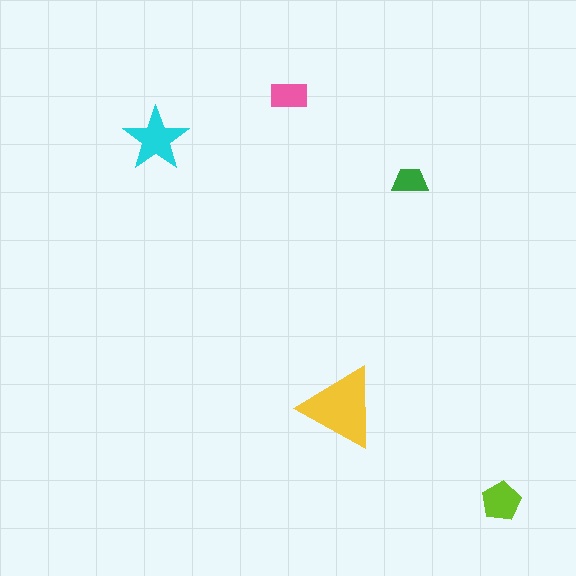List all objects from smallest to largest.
The green trapezoid, the pink rectangle, the lime pentagon, the cyan star, the yellow triangle.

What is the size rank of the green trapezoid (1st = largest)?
5th.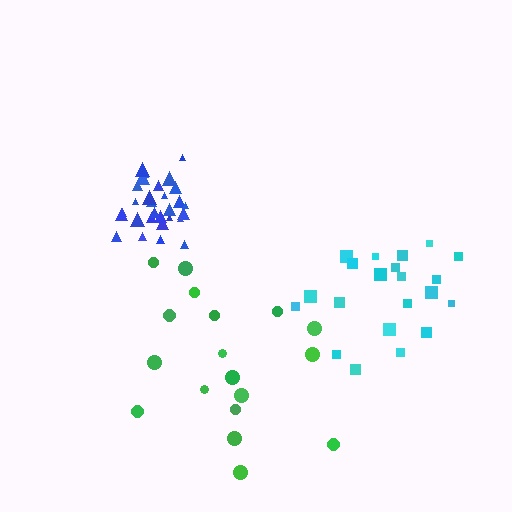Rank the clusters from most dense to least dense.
blue, cyan, green.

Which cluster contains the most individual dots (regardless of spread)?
Blue (31).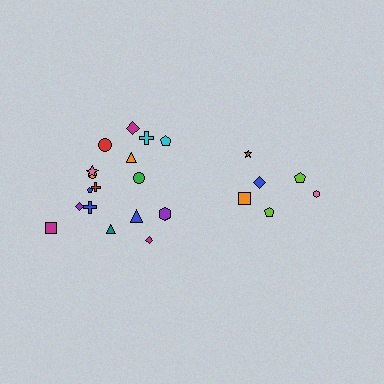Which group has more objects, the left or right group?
The left group.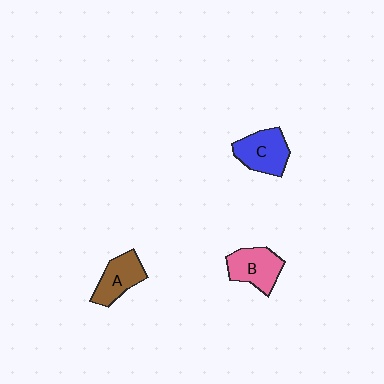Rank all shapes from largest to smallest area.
From largest to smallest: C (blue), B (pink), A (brown).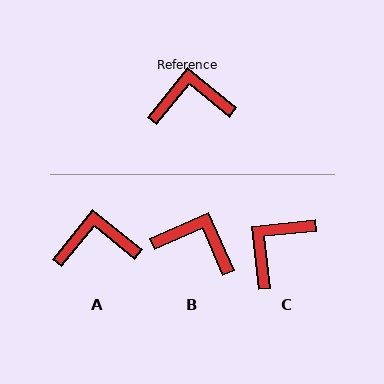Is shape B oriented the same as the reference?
No, it is off by about 27 degrees.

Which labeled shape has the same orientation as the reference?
A.